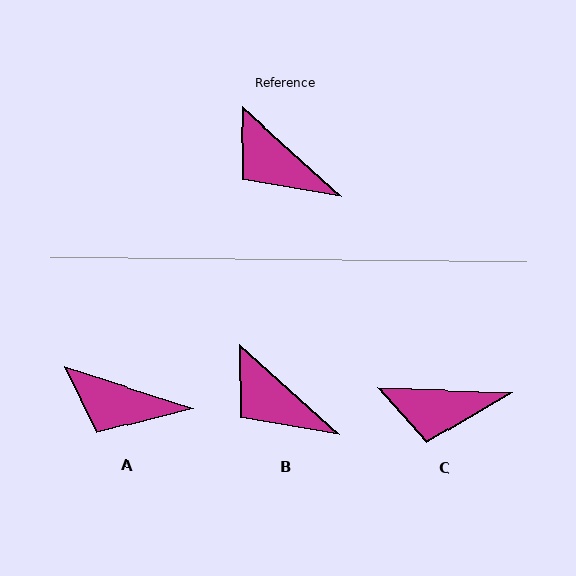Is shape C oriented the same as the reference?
No, it is off by about 41 degrees.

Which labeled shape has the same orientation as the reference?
B.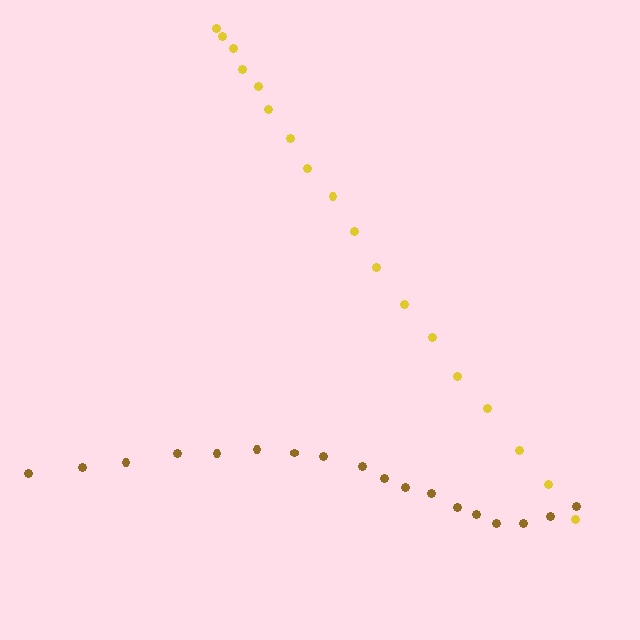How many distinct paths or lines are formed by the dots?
There are 2 distinct paths.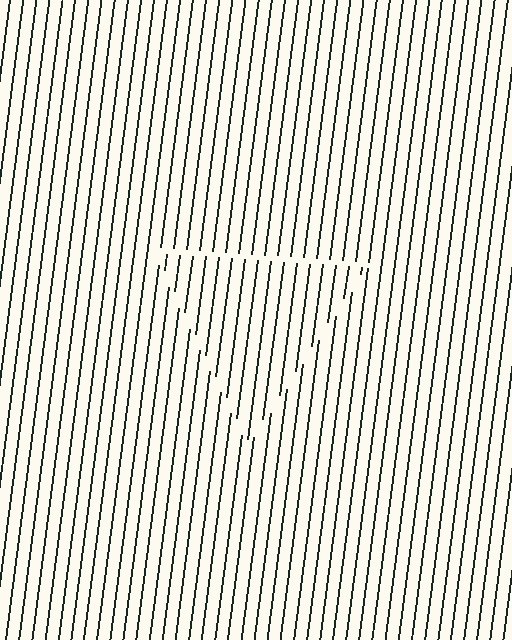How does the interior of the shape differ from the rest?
The interior of the shape contains the same grating, shifted by half a period — the contour is defined by the phase discontinuity where line-ends from the inner and outer gratings abut.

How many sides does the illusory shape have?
3 sides — the line-ends trace a triangle.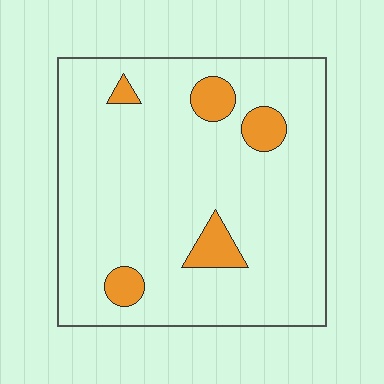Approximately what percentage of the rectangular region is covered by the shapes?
Approximately 10%.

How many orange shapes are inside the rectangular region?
5.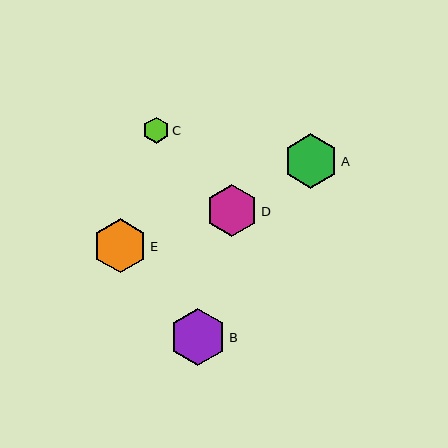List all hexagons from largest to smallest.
From largest to smallest: B, E, A, D, C.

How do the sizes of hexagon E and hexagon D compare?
Hexagon E and hexagon D are approximately the same size.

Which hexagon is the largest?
Hexagon B is the largest with a size of approximately 57 pixels.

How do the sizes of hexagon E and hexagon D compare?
Hexagon E and hexagon D are approximately the same size.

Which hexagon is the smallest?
Hexagon C is the smallest with a size of approximately 26 pixels.